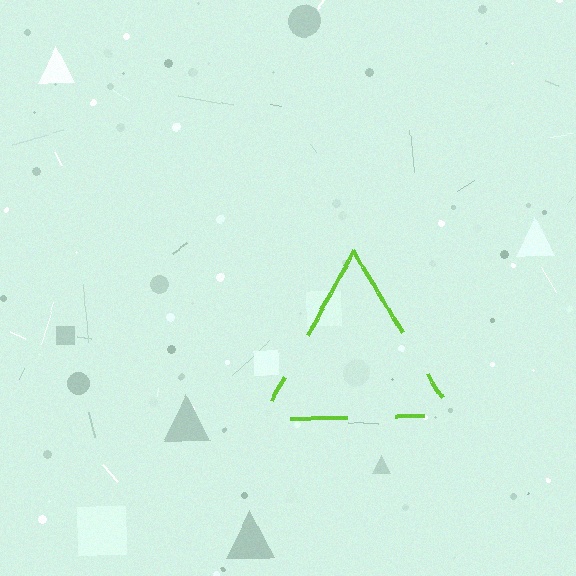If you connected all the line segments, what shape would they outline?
They would outline a triangle.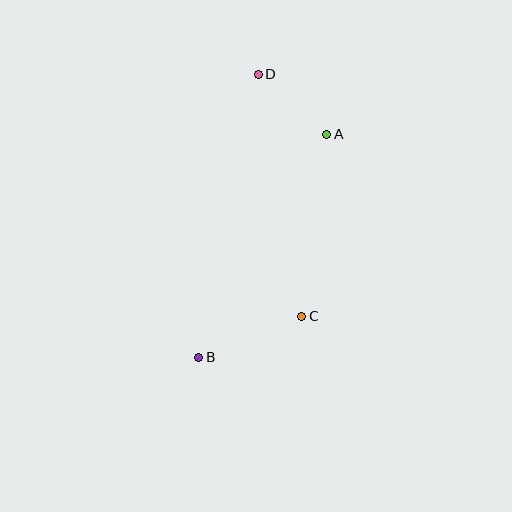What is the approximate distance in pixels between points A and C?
The distance between A and C is approximately 184 pixels.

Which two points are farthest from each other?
Points B and D are farthest from each other.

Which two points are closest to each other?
Points A and D are closest to each other.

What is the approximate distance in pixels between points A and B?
The distance between A and B is approximately 257 pixels.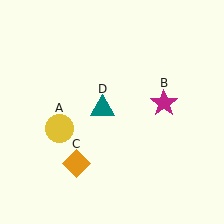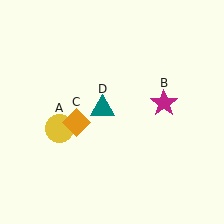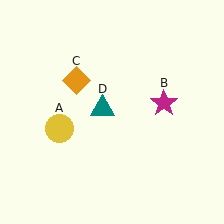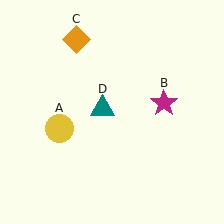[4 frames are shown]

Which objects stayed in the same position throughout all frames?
Yellow circle (object A) and magenta star (object B) and teal triangle (object D) remained stationary.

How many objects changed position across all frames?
1 object changed position: orange diamond (object C).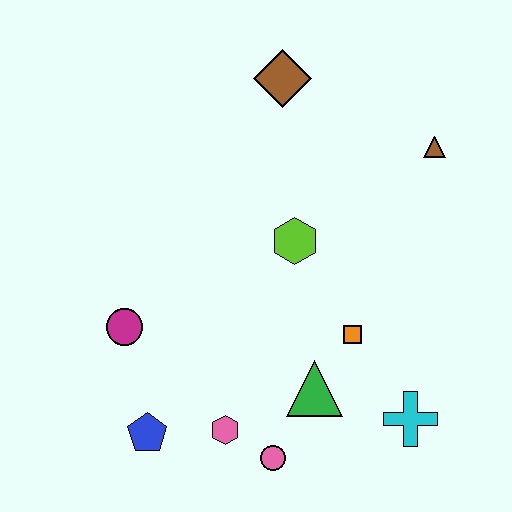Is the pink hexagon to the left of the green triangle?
Yes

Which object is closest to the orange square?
The green triangle is closest to the orange square.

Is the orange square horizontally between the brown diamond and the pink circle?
No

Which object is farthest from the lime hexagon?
The blue pentagon is farthest from the lime hexagon.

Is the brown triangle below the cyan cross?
No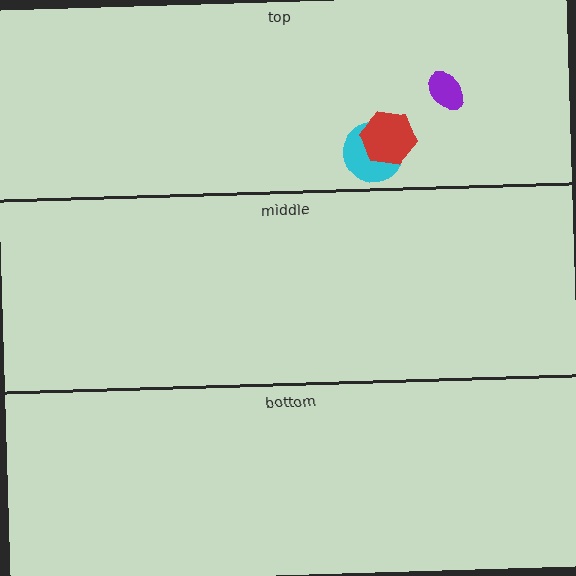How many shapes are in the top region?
3.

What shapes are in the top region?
The purple ellipse, the cyan circle, the red hexagon.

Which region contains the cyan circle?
The top region.